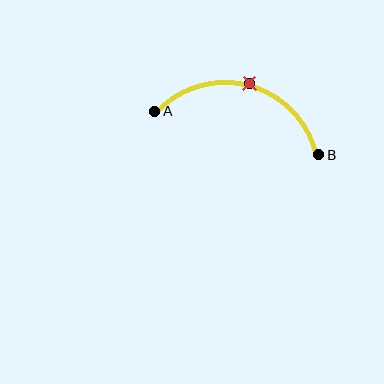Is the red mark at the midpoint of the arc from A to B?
Yes. The red mark lies on the arc at equal arc-length from both A and B — it is the arc midpoint.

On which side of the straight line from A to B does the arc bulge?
The arc bulges above the straight line connecting A and B.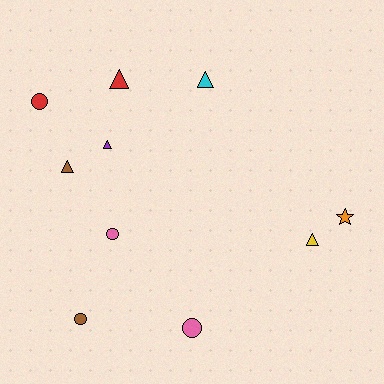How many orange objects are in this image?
There is 1 orange object.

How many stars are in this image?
There is 1 star.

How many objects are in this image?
There are 10 objects.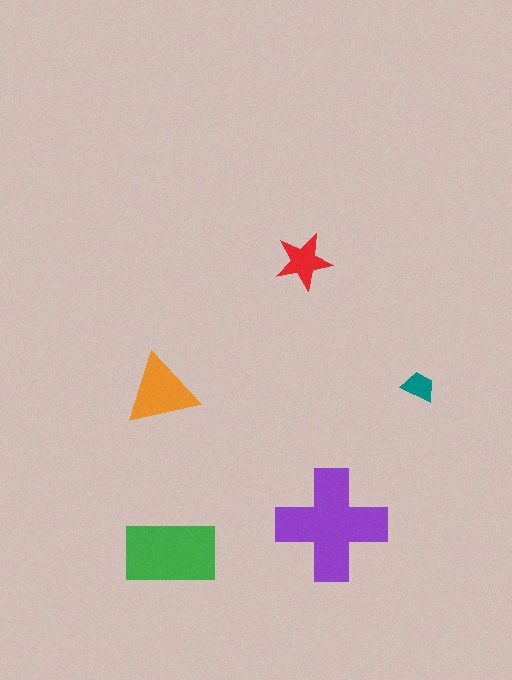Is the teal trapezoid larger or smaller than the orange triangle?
Smaller.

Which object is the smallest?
The teal trapezoid.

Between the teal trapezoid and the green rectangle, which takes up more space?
The green rectangle.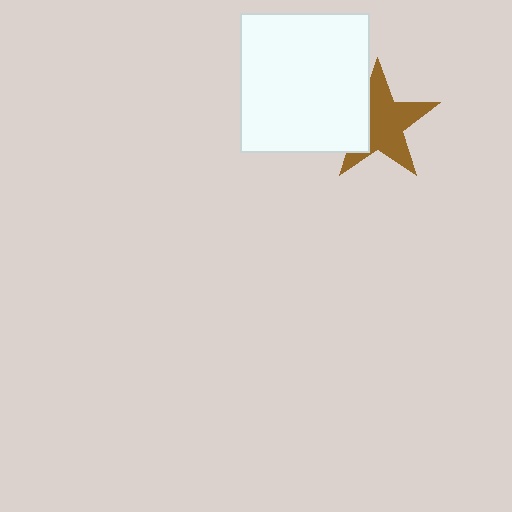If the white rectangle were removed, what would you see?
You would see the complete brown star.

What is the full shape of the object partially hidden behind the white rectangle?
The partially hidden object is a brown star.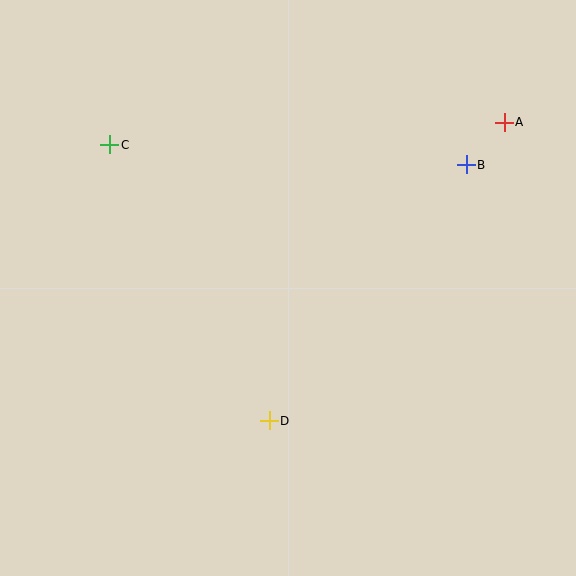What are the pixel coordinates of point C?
Point C is at (110, 145).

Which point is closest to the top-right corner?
Point A is closest to the top-right corner.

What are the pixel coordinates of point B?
Point B is at (466, 165).